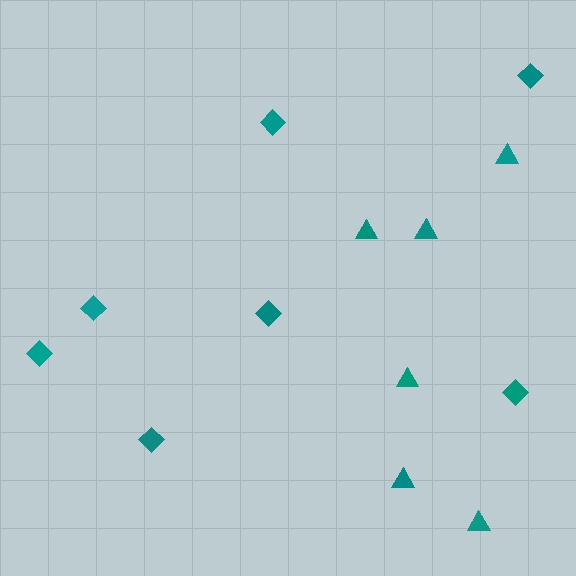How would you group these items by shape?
There are 2 groups: one group of diamonds (7) and one group of triangles (6).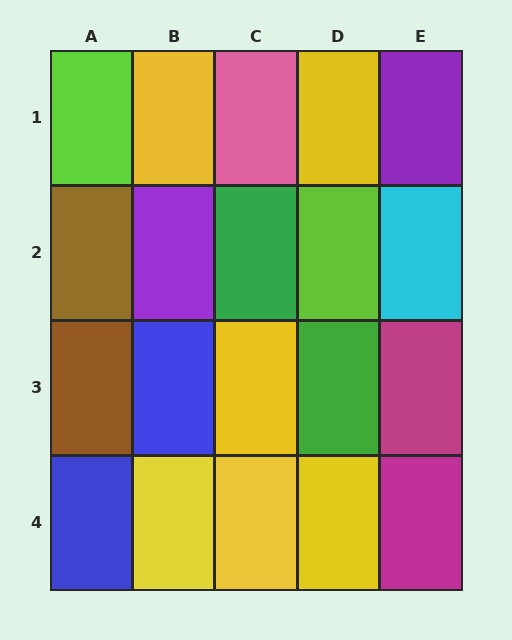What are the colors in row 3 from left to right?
Brown, blue, yellow, green, magenta.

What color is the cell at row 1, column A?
Lime.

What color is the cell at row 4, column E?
Magenta.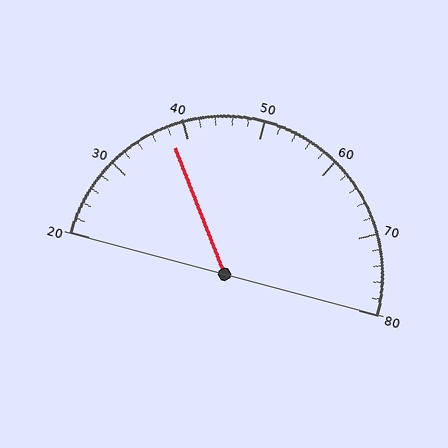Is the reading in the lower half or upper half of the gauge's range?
The reading is in the lower half of the range (20 to 80).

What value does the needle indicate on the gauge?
The needle indicates approximately 38.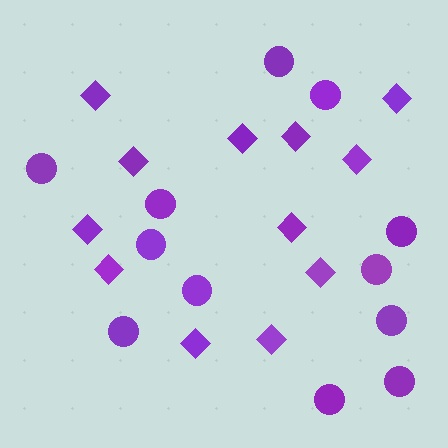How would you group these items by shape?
There are 2 groups: one group of diamonds (12) and one group of circles (12).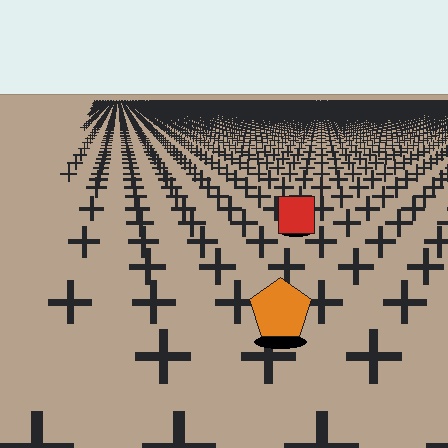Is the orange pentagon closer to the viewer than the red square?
Yes. The orange pentagon is closer — you can tell from the texture gradient: the ground texture is coarser near it.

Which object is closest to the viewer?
The orange pentagon is closest. The texture marks near it are larger and more spread out.